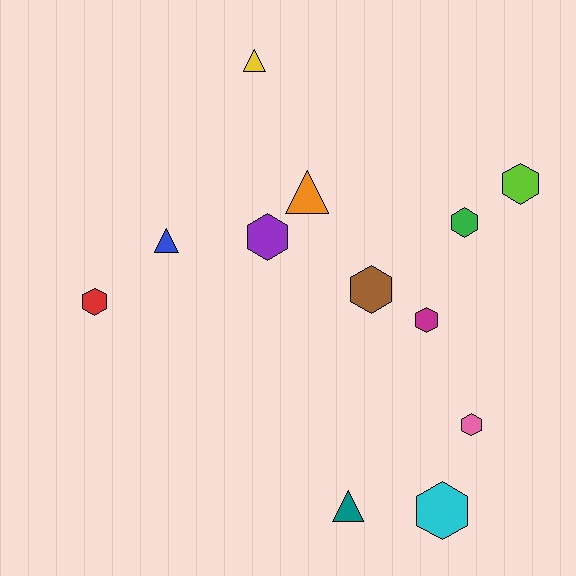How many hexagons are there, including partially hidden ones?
There are 8 hexagons.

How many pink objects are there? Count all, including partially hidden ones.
There is 1 pink object.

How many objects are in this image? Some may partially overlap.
There are 12 objects.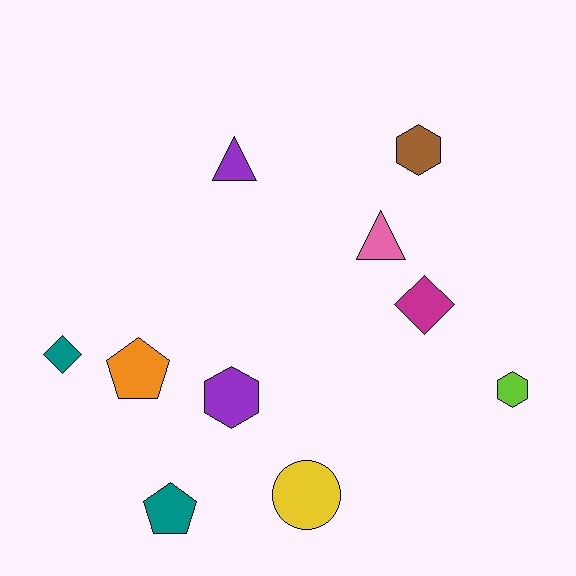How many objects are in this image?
There are 10 objects.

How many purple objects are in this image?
There are 2 purple objects.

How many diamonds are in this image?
There are 2 diamonds.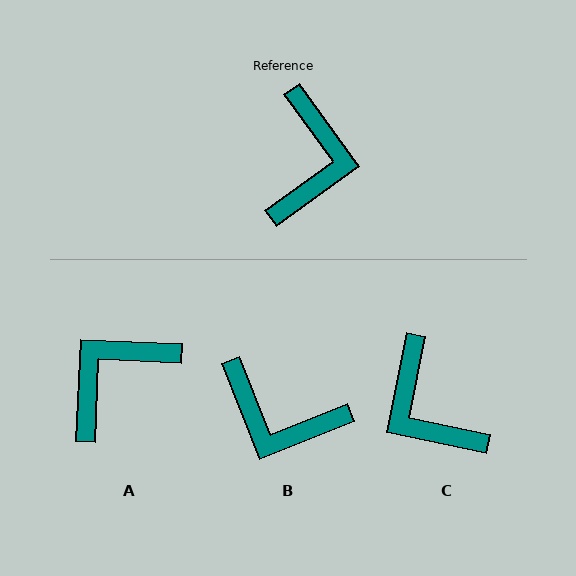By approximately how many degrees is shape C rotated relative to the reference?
Approximately 137 degrees clockwise.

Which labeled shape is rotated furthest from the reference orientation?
A, about 142 degrees away.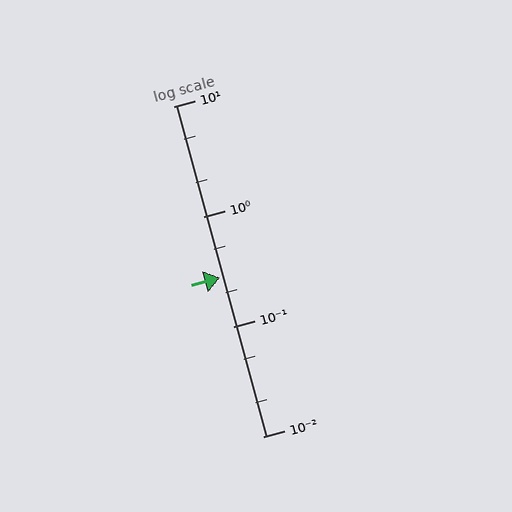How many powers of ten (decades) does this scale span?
The scale spans 3 decades, from 0.01 to 10.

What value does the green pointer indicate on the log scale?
The pointer indicates approximately 0.28.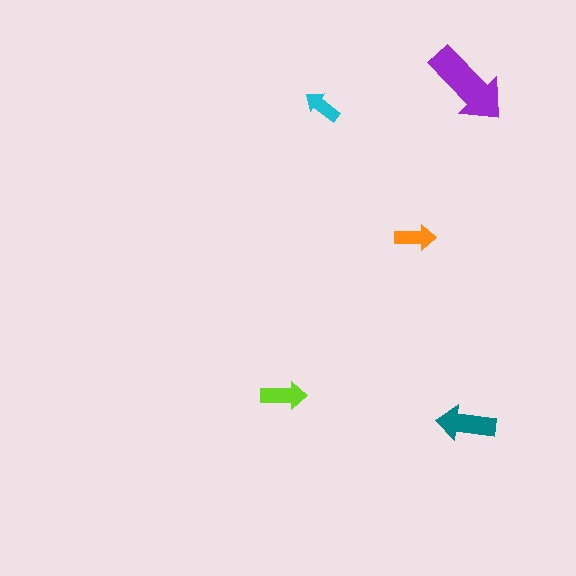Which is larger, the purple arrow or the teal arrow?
The purple one.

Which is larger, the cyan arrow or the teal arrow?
The teal one.